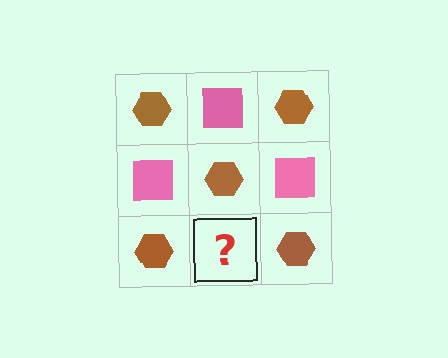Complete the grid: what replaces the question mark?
The question mark should be replaced with a pink square.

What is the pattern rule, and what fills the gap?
The rule is that it alternates brown hexagon and pink square in a checkerboard pattern. The gap should be filled with a pink square.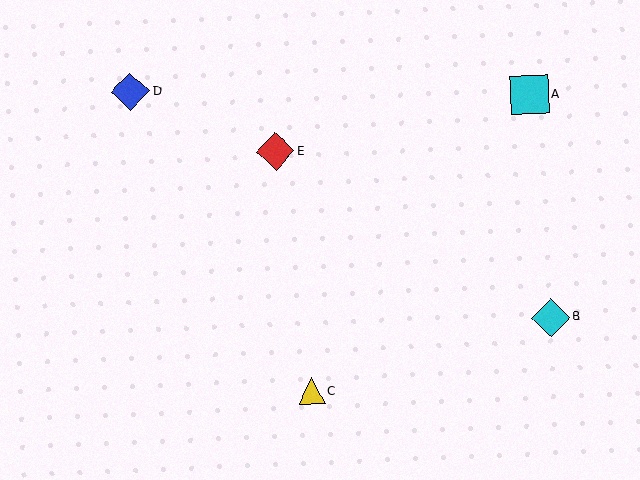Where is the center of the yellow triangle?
The center of the yellow triangle is at (312, 391).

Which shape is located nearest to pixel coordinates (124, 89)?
The blue diamond (labeled D) at (130, 92) is nearest to that location.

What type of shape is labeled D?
Shape D is a blue diamond.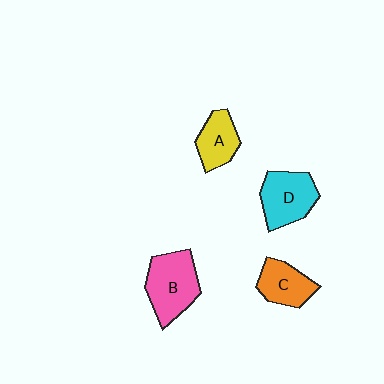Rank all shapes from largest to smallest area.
From largest to smallest: B (pink), D (cyan), C (orange), A (yellow).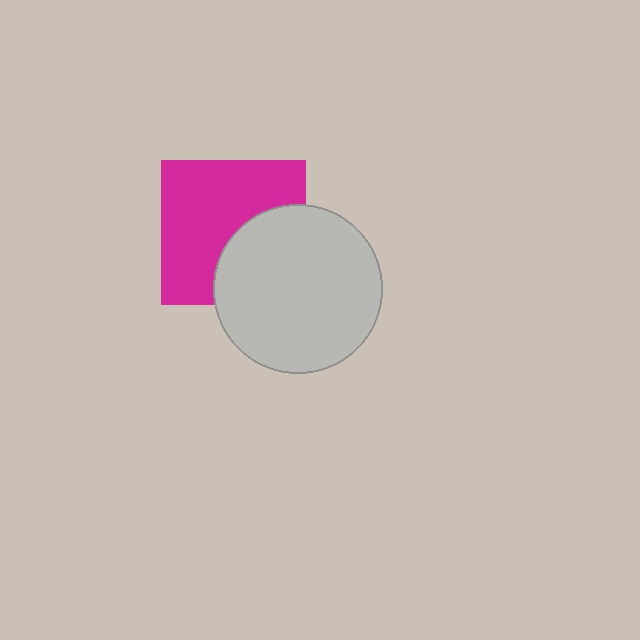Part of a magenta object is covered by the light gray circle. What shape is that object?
It is a square.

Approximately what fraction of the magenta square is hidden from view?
Roughly 37% of the magenta square is hidden behind the light gray circle.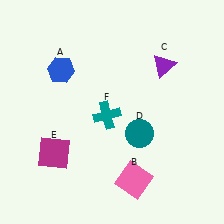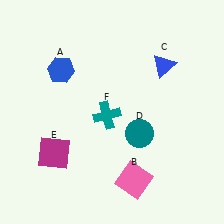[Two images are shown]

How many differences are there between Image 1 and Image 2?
There is 1 difference between the two images.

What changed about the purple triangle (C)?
In Image 1, C is purple. In Image 2, it changed to blue.